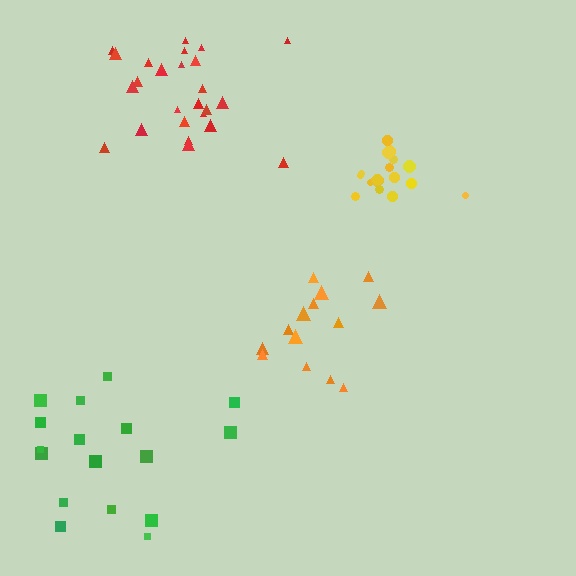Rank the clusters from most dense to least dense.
yellow, orange, red, green.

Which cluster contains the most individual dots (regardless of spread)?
Red (26).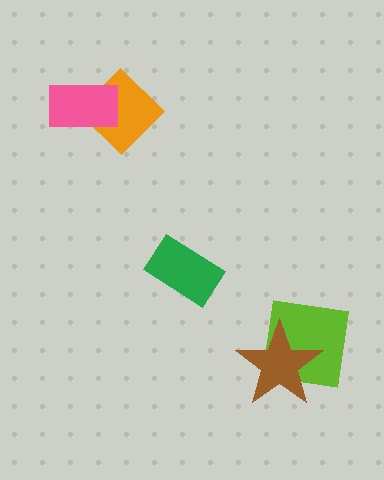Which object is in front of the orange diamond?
The pink rectangle is in front of the orange diamond.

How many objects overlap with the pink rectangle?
1 object overlaps with the pink rectangle.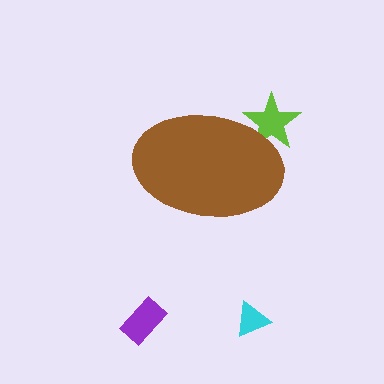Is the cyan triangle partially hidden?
No, the cyan triangle is fully visible.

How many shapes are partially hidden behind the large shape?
1 shape is partially hidden.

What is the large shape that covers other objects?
A brown ellipse.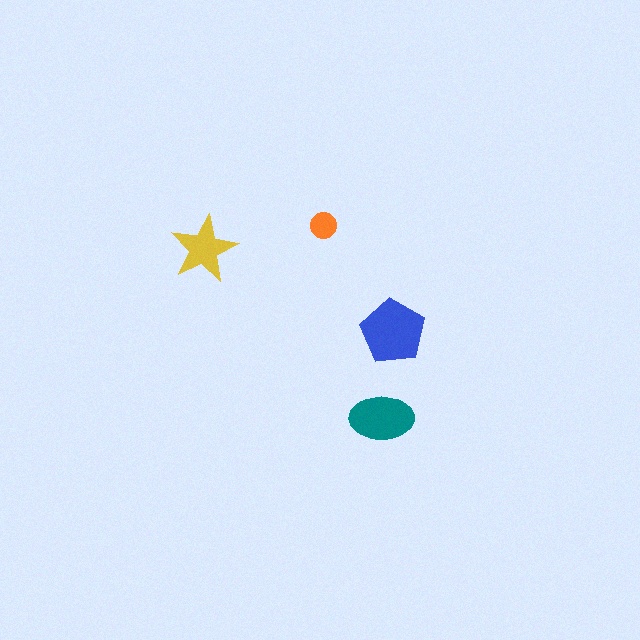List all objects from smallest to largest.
The orange circle, the yellow star, the teal ellipse, the blue pentagon.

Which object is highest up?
The orange circle is topmost.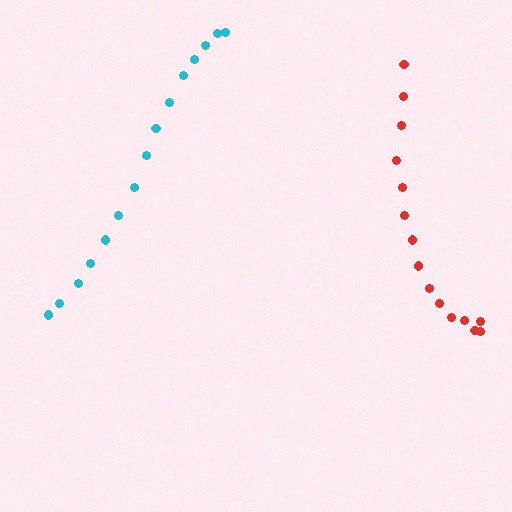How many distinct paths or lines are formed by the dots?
There are 2 distinct paths.